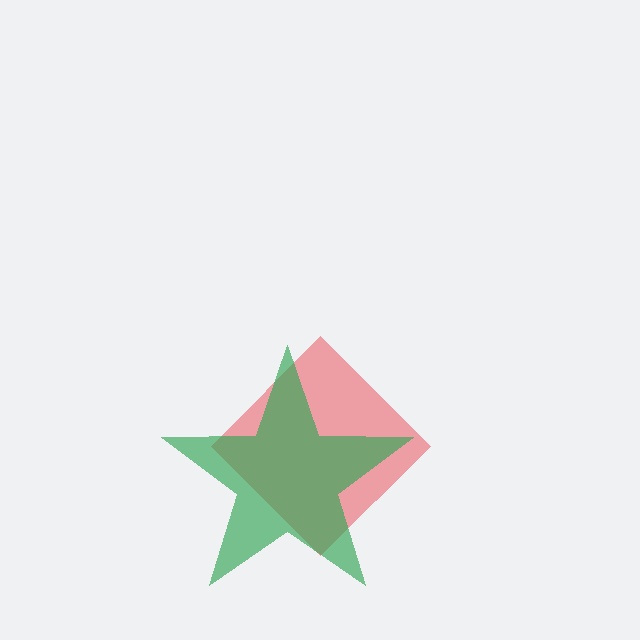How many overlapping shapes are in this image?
There are 2 overlapping shapes in the image.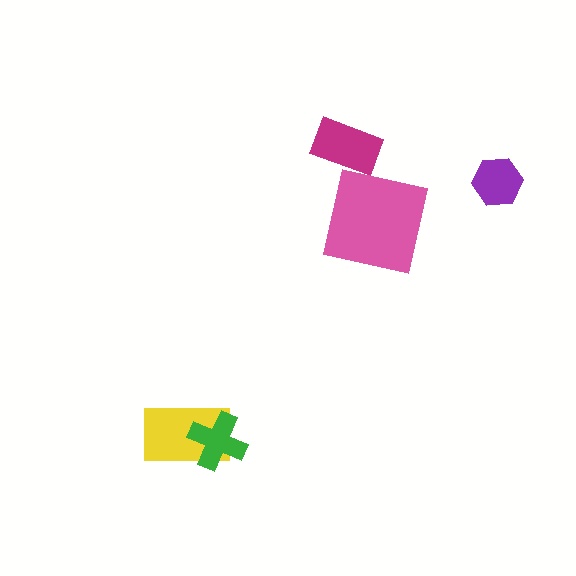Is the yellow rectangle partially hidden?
Yes, it is partially covered by another shape.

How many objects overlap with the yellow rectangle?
1 object overlaps with the yellow rectangle.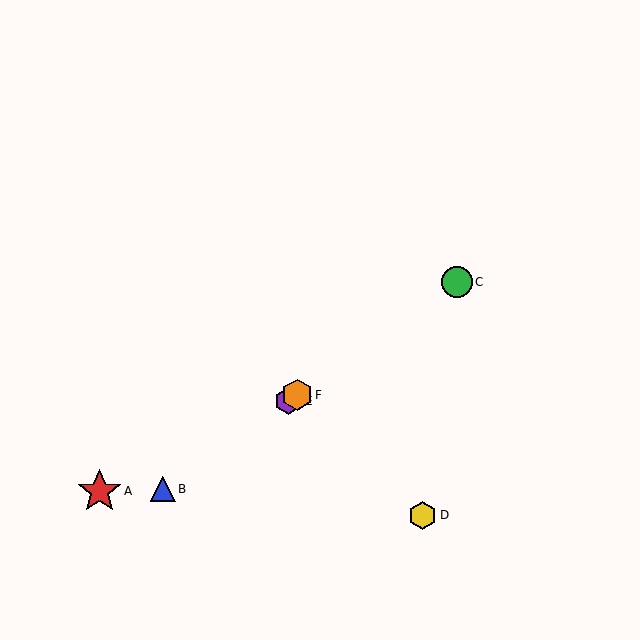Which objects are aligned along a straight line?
Objects B, C, E, F are aligned along a straight line.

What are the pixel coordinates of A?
Object A is at (100, 491).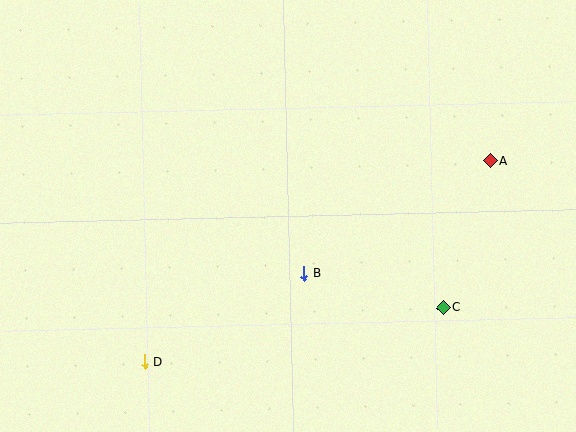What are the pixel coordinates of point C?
Point C is at (443, 308).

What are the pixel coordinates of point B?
Point B is at (304, 273).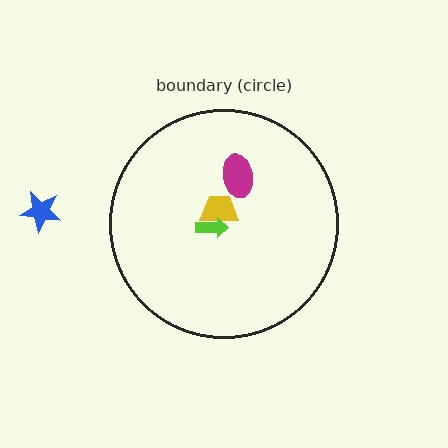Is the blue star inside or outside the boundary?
Outside.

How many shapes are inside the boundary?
3 inside, 1 outside.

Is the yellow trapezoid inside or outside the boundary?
Inside.